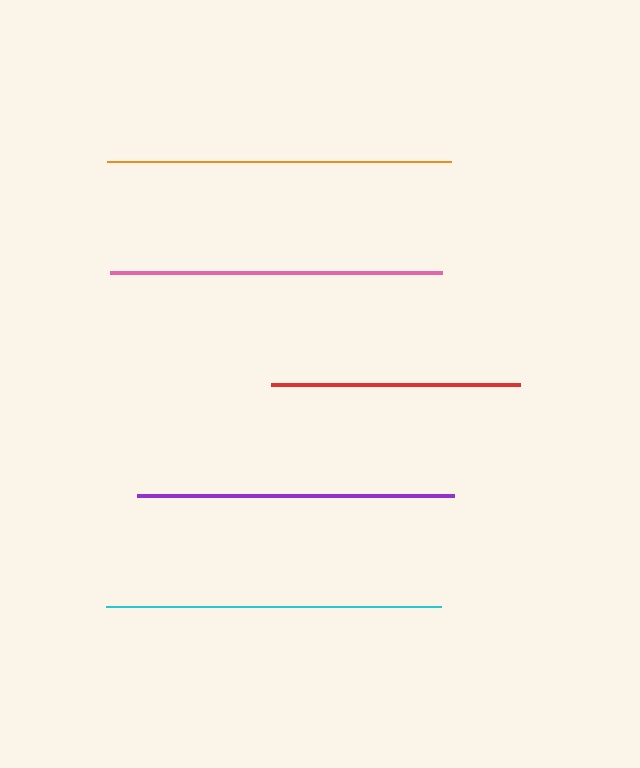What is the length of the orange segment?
The orange segment is approximately 344 pixels long.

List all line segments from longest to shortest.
From longest to shortest: orange, cyan, pink, purple, red.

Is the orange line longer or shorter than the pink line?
The orange line is longer than the pink line.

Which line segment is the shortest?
The red line is the shortest at approximately 248 pixels.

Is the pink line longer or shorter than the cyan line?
The cyan line is longer than the pink line.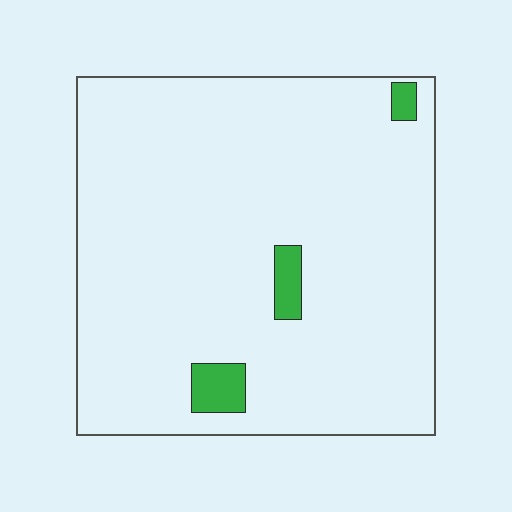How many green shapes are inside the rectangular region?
3.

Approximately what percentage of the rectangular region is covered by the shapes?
Approximately 5%.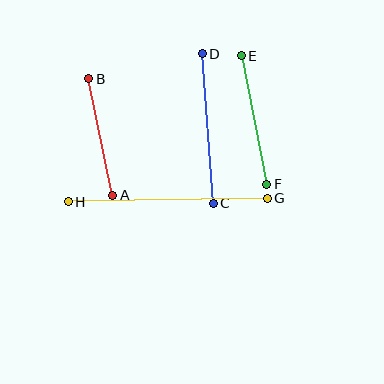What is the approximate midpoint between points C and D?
The midpoint is at approximately (208, 129) pixels.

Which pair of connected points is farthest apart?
Points G and H are farthest apart.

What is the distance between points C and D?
The distance is approximately 150 pixels.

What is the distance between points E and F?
The distance is approximately 131 pixels.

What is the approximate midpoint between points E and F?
The midpoint is at approximately (254, 120) pixels.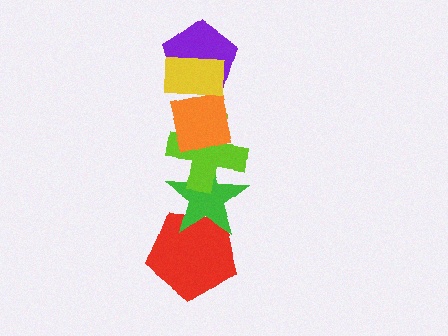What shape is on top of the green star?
The lime cross is on top of the green star.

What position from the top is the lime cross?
The lime cross is 4th from the top.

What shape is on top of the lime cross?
The orange square is on top of the lime cross.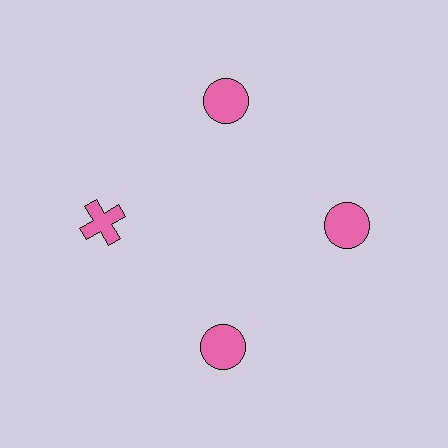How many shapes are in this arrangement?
There are 4 shapes arranged in a ring pattern.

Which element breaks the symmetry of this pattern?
The pink cross at roughly the 9 o'clock position breaks the symmetry. All other shapes are pink circles.